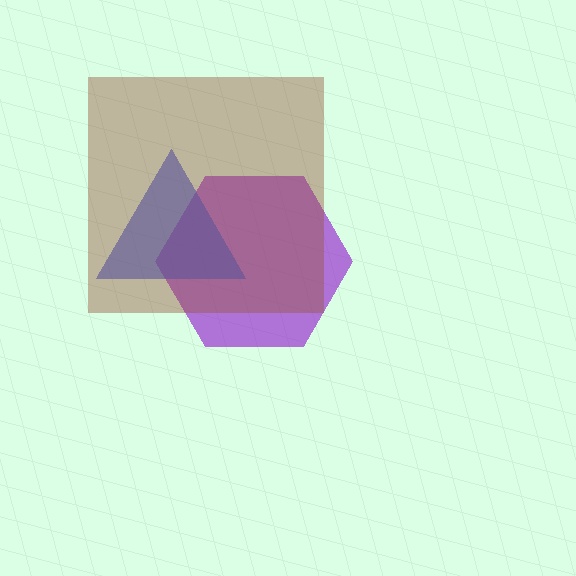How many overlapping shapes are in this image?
There are 3 overlapping shapes in the image.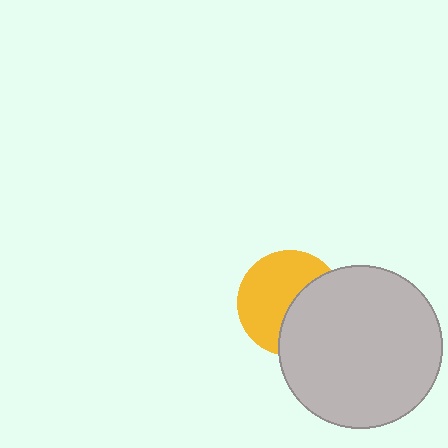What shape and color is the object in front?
The object in front is a light gray circle.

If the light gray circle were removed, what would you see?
You would see the complete yellow circle.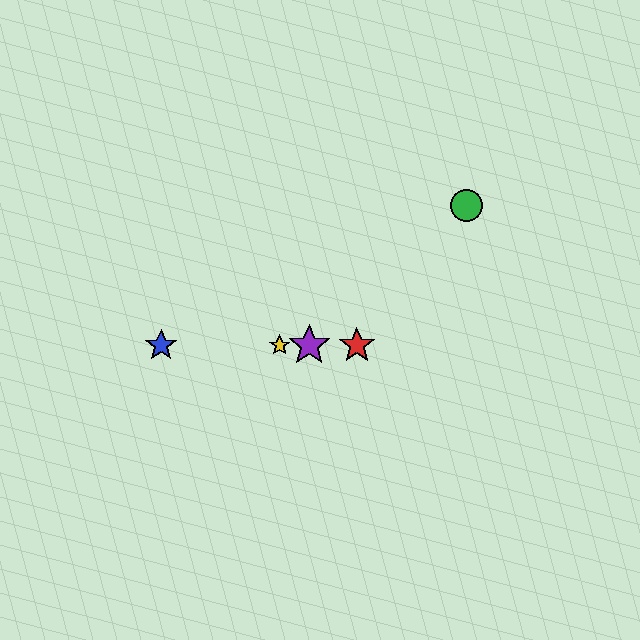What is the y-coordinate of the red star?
The red star is at y≈345.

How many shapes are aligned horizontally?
4 shapes (the red star, the blue star, the yellow star, the purple star) are aligned horizontally.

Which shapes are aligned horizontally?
The red star, the blue star, the yellow star, the purple star are aligned horizontally.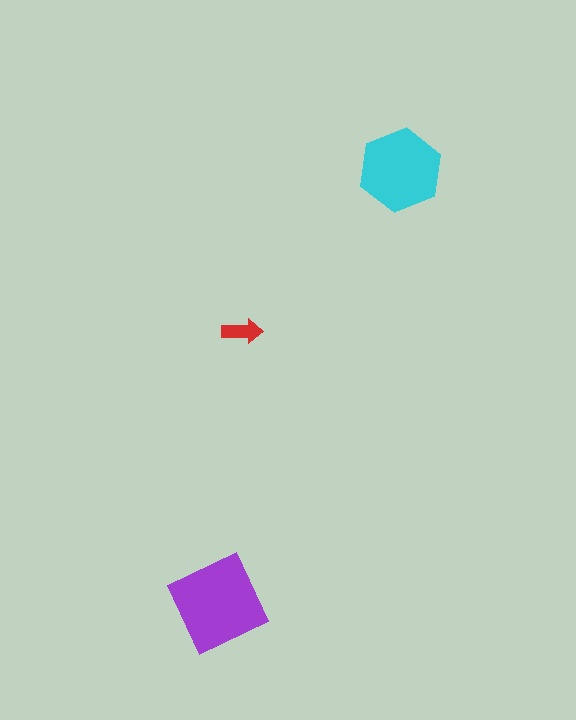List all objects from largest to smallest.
The purple diamond, the cyan hexagon, the red arrow.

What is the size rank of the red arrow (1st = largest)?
3rd.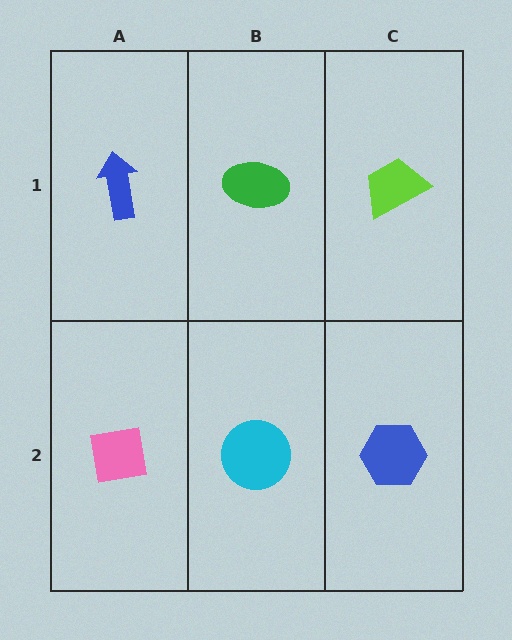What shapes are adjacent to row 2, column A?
A blue arrow (row 1, column A), a cyan circle (row 2, column B).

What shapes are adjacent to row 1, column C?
A blue hexagon (row 2, column C), a green ellipse (row 1, column B).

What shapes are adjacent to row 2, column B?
A green ellipse (row 1, column B), a pink square (row 2, column A), a blue hexagon (row 2, column C).